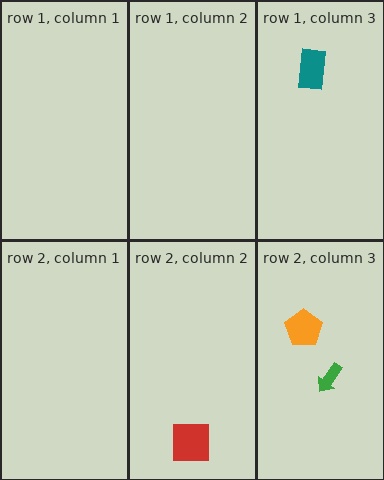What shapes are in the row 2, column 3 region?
The green arrow, the orange pentagon.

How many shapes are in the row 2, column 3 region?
2.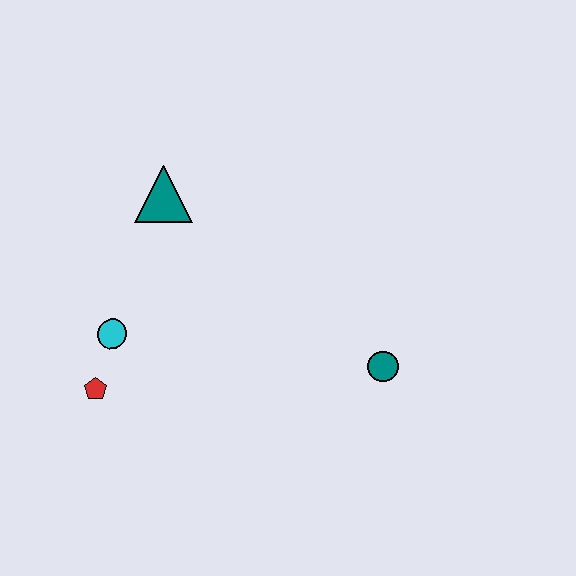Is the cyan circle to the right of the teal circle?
No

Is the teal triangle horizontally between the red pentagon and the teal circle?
Yes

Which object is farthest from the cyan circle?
The teal circle is farthest from the cyan circle.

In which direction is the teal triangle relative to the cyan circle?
The teal triangle is above the cyan circle.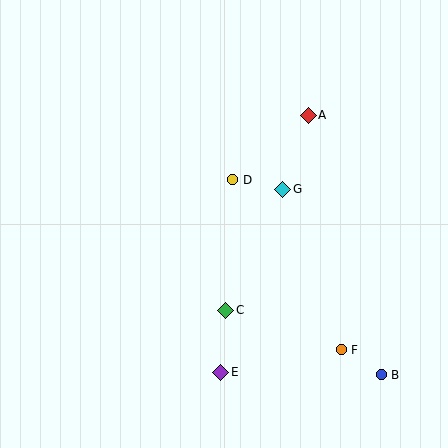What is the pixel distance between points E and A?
The distance between E and A is 271 pixels.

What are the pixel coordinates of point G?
Point G is at (283, 189).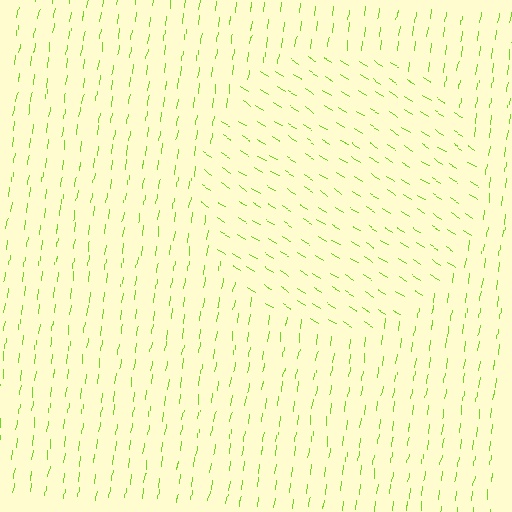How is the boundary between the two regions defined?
The boundary is defined purely by a change in line orientation (approximately 65 degrees difference). All lines are the same color and thickness.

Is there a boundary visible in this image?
Yes, there is a texture boundary formed by a change in line orientation.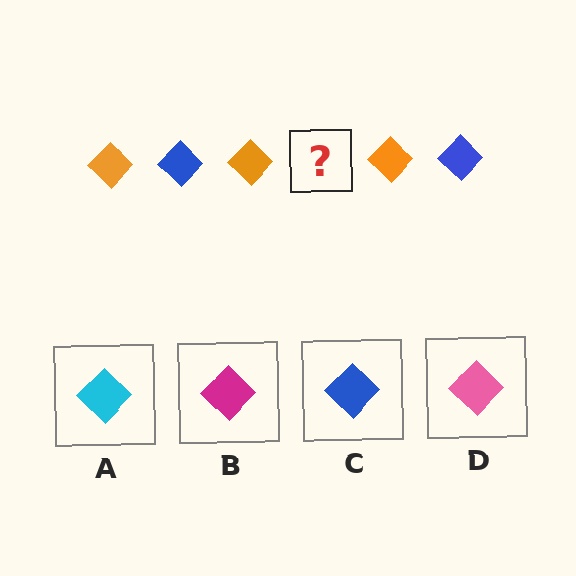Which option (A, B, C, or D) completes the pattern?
C.